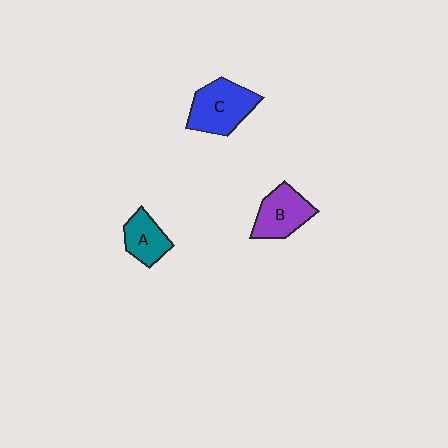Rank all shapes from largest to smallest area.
From largest to smallest: C (blue), B (purple), A (teal).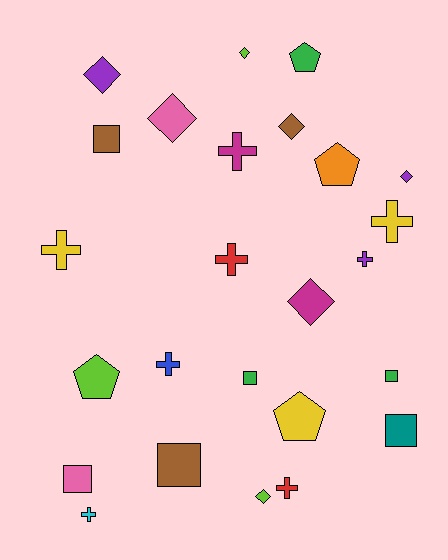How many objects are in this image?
There are 25 objects.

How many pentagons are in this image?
There are 4 pentagons.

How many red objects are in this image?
There are 2 red objects.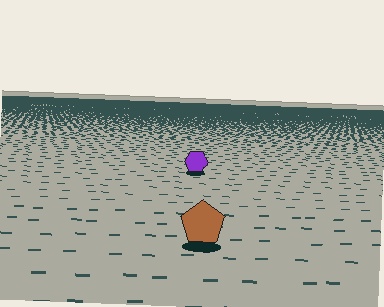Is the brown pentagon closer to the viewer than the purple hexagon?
Yes. The brown pentagon is closer — you can tell from the texture gradient: the ground texture is coarser near it.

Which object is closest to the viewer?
The brown pentagon is closest. The texture marks near it are larger and more spread out.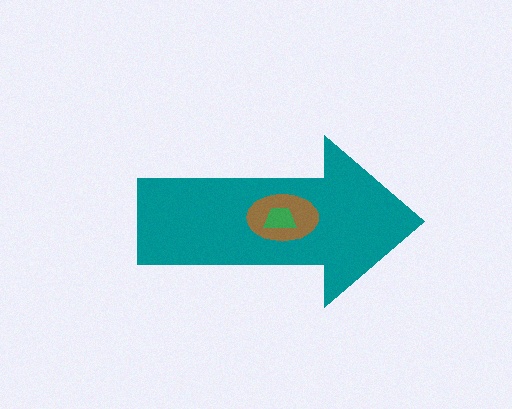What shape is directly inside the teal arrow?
The brown ellipse.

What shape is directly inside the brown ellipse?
The green trapezoid.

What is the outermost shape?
The teal arrow.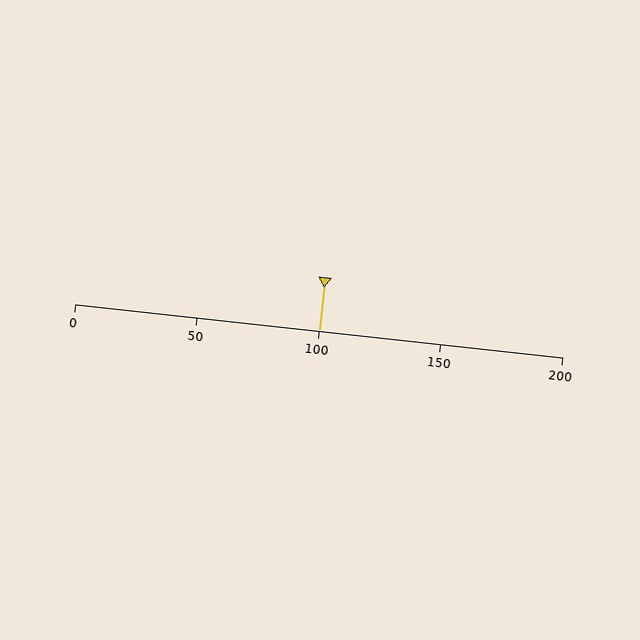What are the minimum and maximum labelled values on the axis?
The axis runs from 0 to 200.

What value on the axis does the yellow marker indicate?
The marker indicates approximately 100.